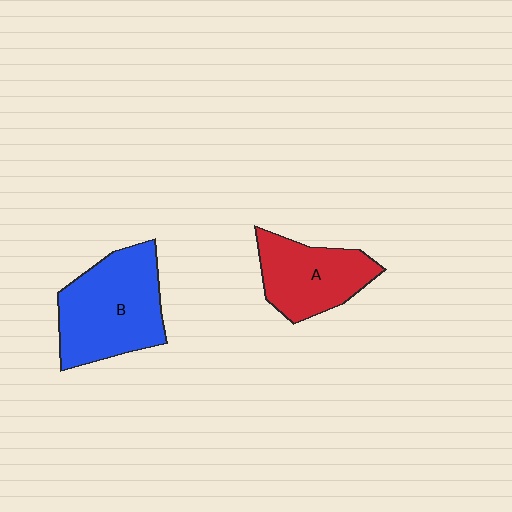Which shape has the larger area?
Shape B (blue).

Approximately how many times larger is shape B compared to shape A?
Approximately 1.4 times.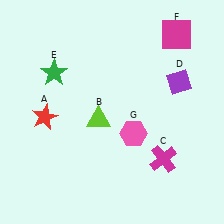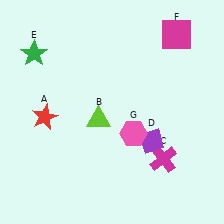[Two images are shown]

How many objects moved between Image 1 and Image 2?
2 objects moved between the two images.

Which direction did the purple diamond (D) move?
The purple diamond (D) moved down.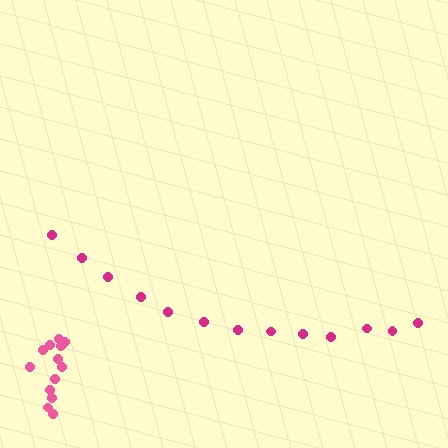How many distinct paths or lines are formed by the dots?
There are 2 distinct paths.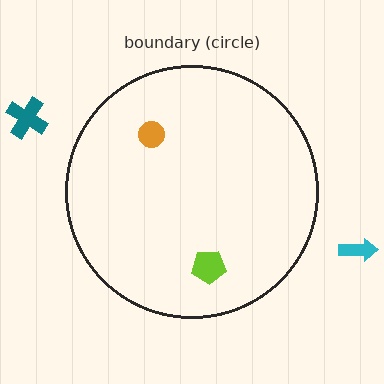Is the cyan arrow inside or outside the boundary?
Outside.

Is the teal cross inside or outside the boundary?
Outside.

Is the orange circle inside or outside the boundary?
Inside.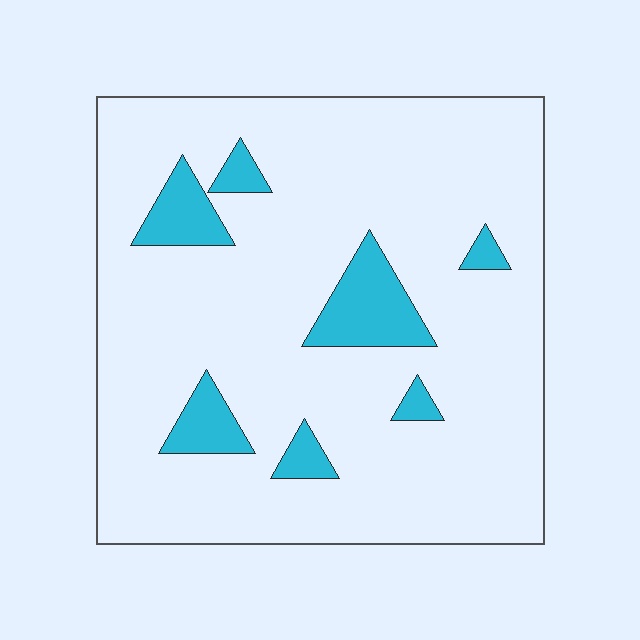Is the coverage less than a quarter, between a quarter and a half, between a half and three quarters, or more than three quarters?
Less than a quarter.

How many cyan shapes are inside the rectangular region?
7.